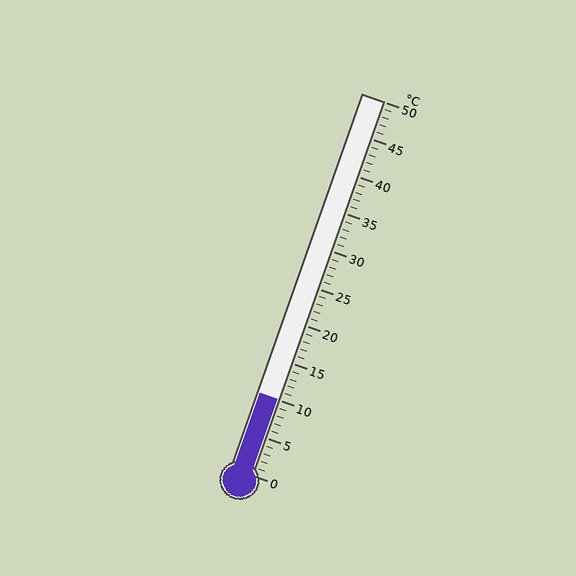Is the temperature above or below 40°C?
The temperature is below 40°C.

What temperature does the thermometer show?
The thermometer shows approximately 10°C.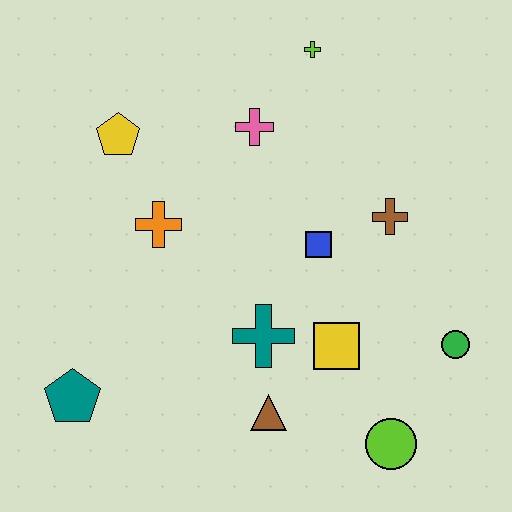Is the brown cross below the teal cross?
No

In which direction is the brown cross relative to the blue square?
The brown cross is to the right of the blue square.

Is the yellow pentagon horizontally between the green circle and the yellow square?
No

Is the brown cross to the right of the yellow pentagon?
Yes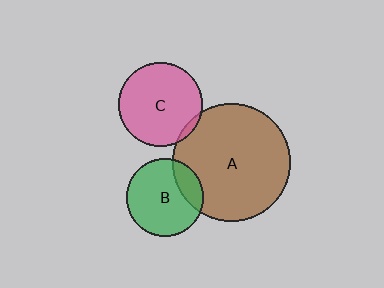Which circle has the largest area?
Circle A (brown).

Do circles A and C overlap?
Yes.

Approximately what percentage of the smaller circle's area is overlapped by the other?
Approximately 5%.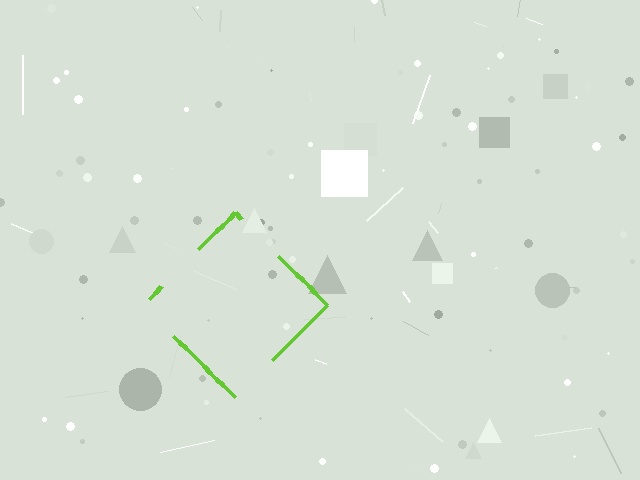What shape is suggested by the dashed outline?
The dashed outline suggests a diamond.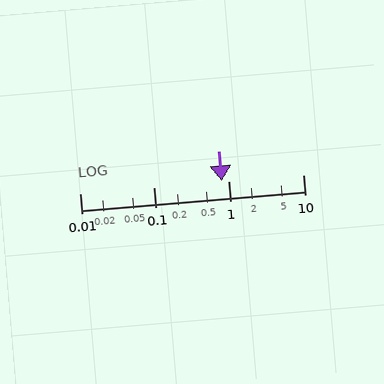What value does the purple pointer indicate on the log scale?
The pointer indicates approximately 0.8.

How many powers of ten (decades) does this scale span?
The scale spans 3 decades, from 0.01 to 10.